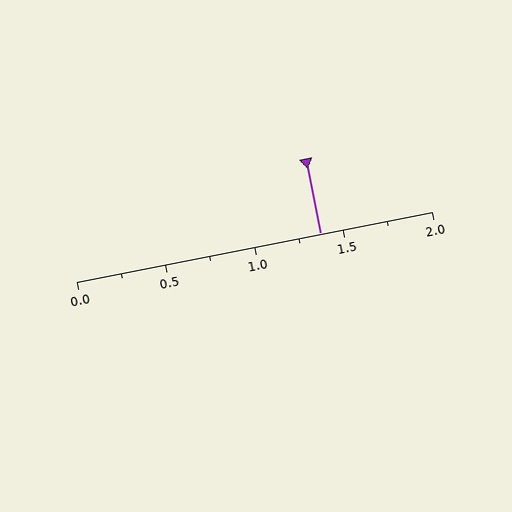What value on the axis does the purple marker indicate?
The marker indicates approximately 1.38.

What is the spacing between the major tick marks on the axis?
The major ticks are spaced 0.5 apart.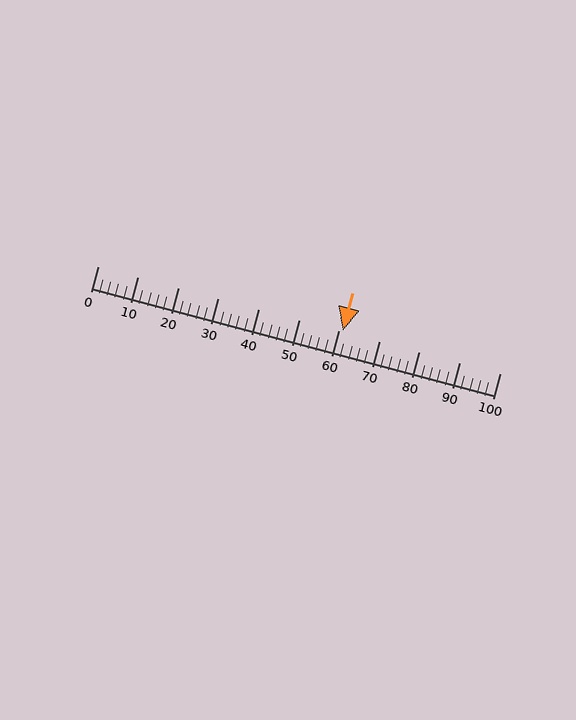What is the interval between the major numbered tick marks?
The major tick marks are spaced 10 units apart.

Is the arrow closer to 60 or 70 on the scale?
The arrow is closer to 60.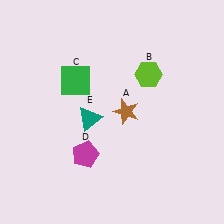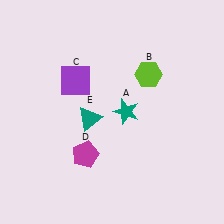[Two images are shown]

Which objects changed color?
A changed from brown to teal. C changed from green to purple.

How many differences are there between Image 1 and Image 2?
There are 2 differences between the two images.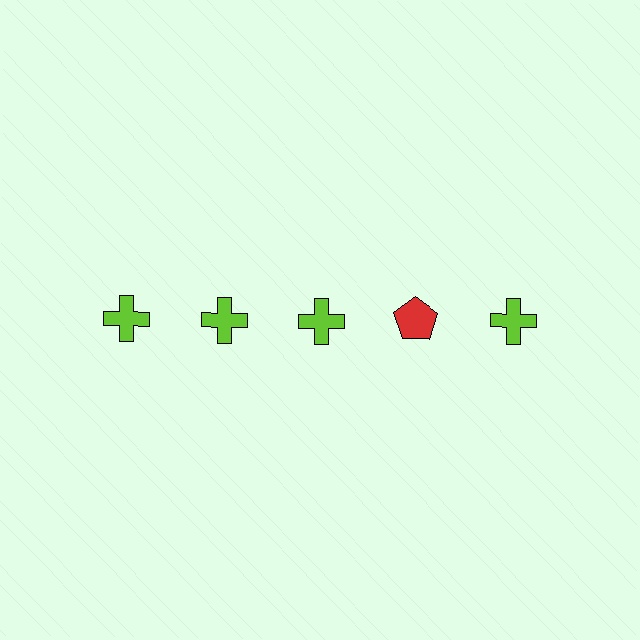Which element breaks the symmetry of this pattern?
The red pentagon in the top row, second from right column breaks the symmetry. All other shapes are lime crosses.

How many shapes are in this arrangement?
There are 5 shapes arranged in a grid pattern.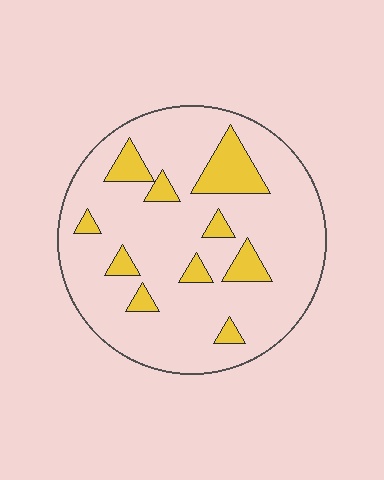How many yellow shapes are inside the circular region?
10.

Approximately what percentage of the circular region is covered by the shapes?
Approximately 15%.